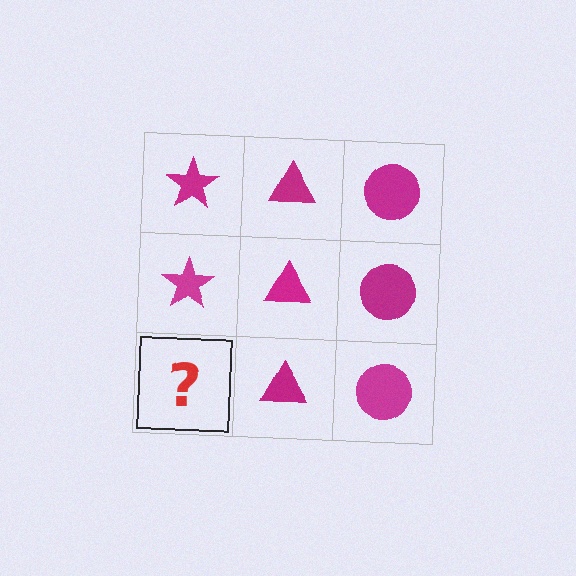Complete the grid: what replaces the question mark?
The question mark should be replaced with a magenta star.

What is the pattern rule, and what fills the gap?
The rule is that each column has a consistent shape. The gap should be filled with a magenta star.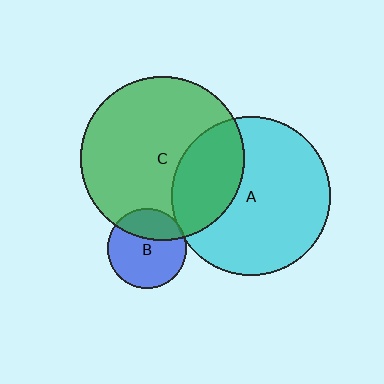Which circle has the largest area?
Circle C (green).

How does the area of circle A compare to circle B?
Approximately 4.0 times.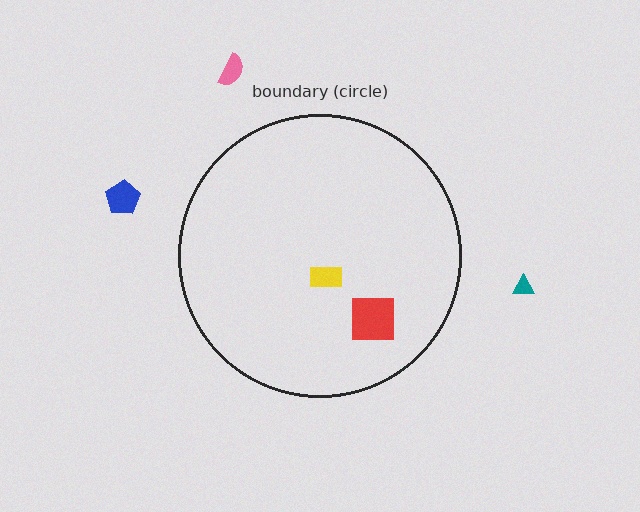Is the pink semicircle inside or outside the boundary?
Outside.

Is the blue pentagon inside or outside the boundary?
Outside.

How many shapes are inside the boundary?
2 inside, 3 outside.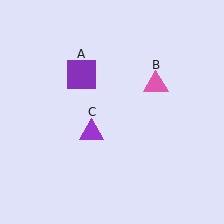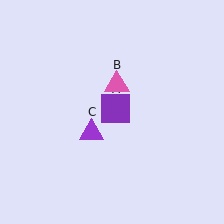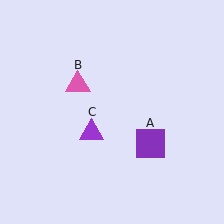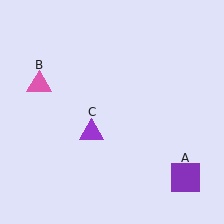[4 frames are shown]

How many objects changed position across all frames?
2 objects changed position: purple square (object A), pink triangle (object B).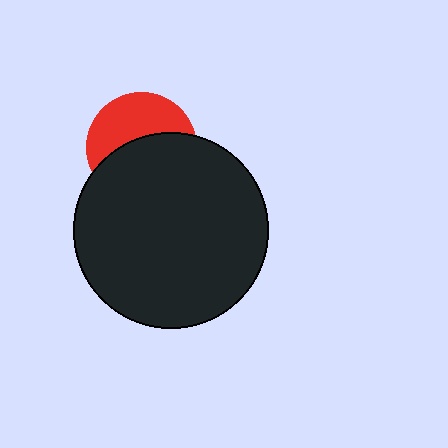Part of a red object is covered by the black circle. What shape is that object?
It is a circle.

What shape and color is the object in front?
The object in front is a black circle.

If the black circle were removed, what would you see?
You would see the complete red circle.